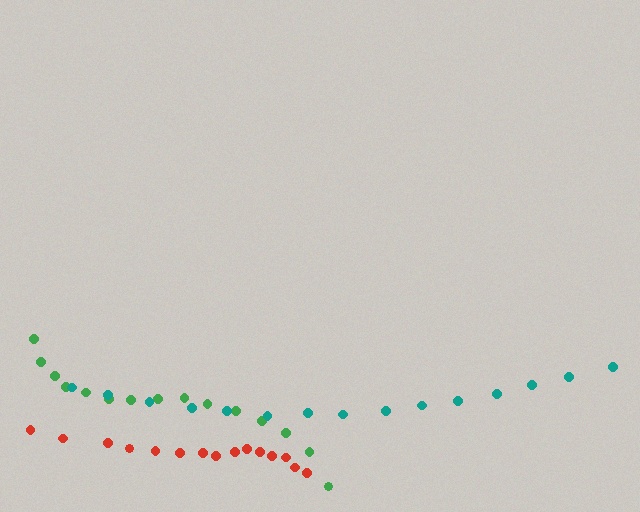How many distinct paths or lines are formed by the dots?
There are 3 distinct paths.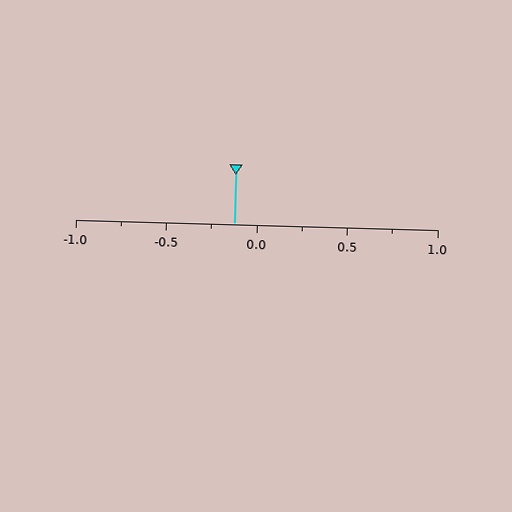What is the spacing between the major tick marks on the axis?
The major ticks are spaced 0.5 apart.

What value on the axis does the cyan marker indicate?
The marker indicates approximately -0.12.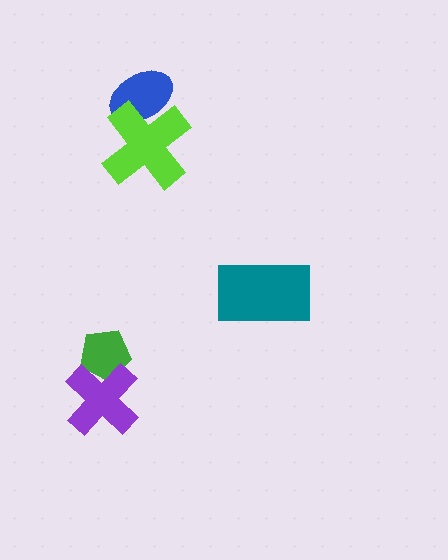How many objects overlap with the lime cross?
1 object overlaps with the lime cross.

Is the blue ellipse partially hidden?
Yes, it is partially covered by another shape.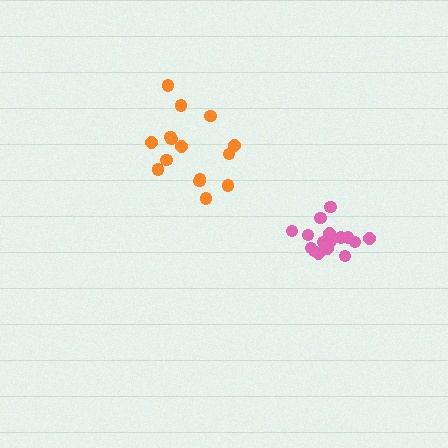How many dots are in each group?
Group 1: 15 dots, Group 2: 16 dots (31 total).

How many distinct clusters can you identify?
There are 2 distinct clusters.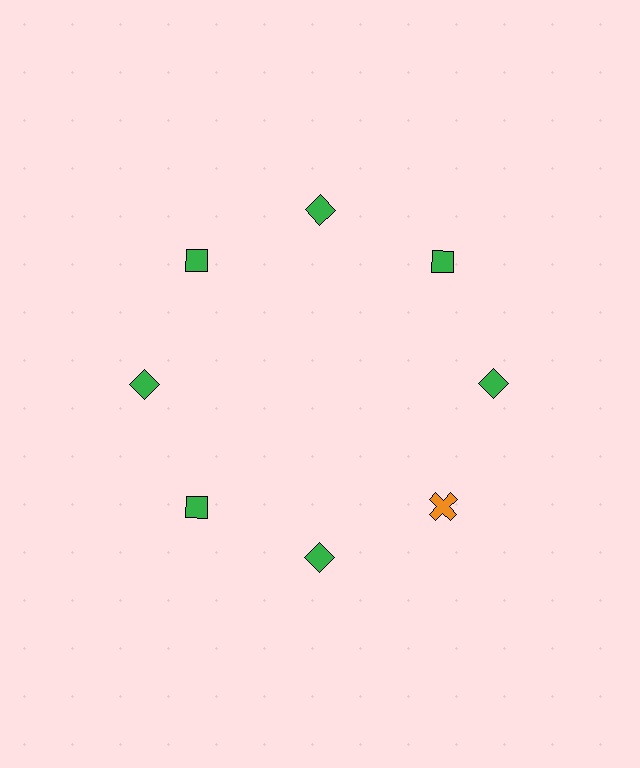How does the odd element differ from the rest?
It differs in both color (orange instead of green) and shape (cross instead of diamond).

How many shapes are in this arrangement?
There are 8 shapes arranged in a ring pattern.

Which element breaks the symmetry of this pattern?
The orange cross at roughly the 4 o'clock position breaks the symmetry. All other shapes are green diamonds.